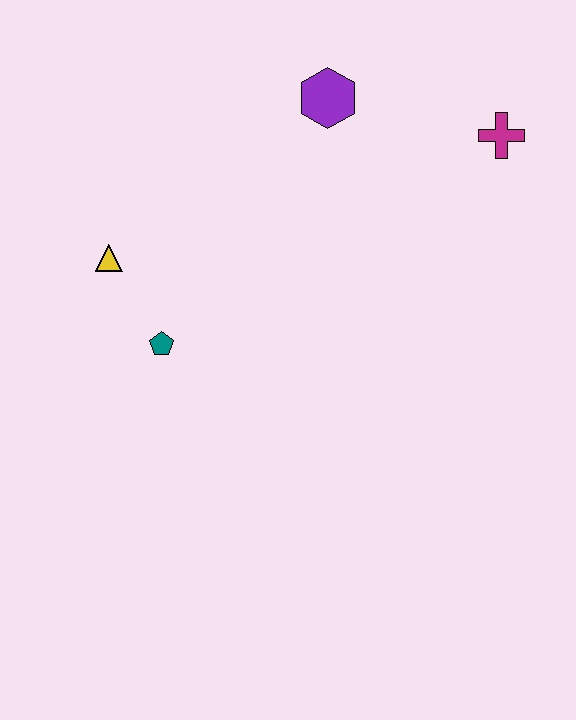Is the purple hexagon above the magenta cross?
Yes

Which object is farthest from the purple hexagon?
The teal pentagon is farthest from the purple hexagon.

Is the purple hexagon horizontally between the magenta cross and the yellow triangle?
Yes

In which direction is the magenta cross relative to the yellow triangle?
The magenta cross is to the right of the yellow triangle.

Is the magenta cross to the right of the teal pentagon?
Yes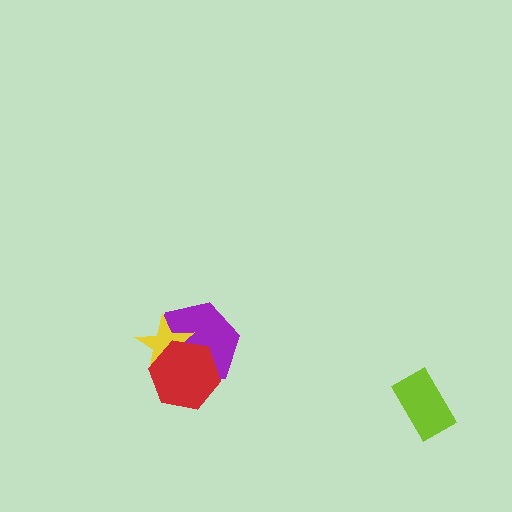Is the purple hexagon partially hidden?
Yes, it is partially covered by another shape.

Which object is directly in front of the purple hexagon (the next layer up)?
The yellow star is directly in front of the purple hexagon.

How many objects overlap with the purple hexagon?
2 objects overlap with the purple hexagon.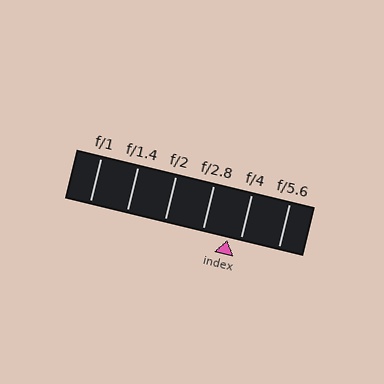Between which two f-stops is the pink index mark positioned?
The index mark is between f/2.8 and f/4.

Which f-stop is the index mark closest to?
The index mark is closest to f/4.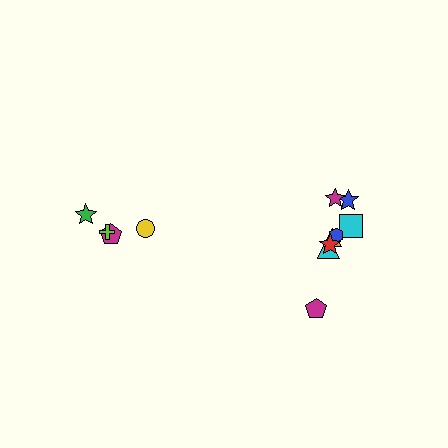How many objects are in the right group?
There are 8 objects.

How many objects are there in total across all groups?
There are 12 objects.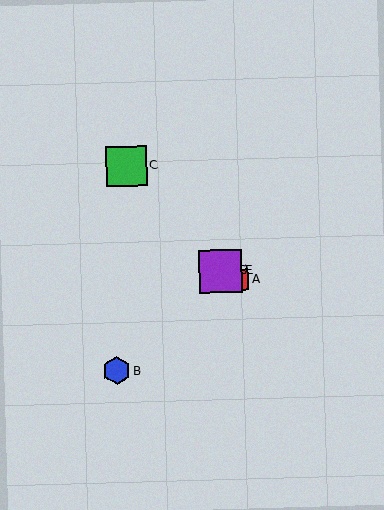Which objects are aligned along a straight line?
Objects A, D, E are aligned along a straight line.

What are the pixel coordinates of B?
Object B is at (117, 371).